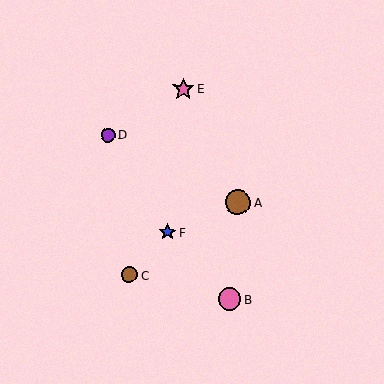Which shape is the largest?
The brown circle (labeled A) is the largest.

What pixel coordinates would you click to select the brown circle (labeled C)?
Click at (129, 275) to select the brown circle C.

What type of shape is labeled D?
Shape D is a purple circle.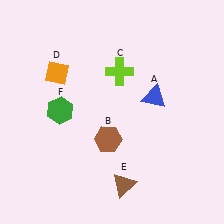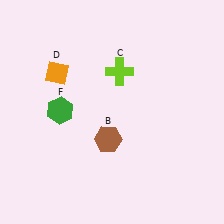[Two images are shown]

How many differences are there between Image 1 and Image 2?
There are 2 differences between the two images.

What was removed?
The blue triangle (A), the brown triangle (E) were removed in Image 2.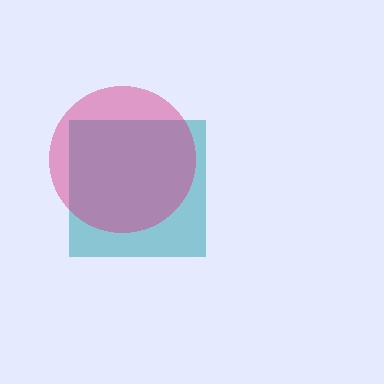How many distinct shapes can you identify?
There are 2 distinct shapes: a teal square, a magenta circle.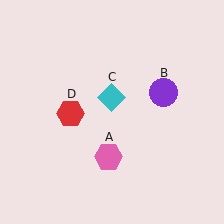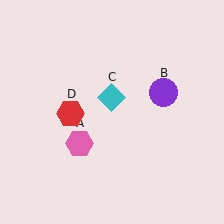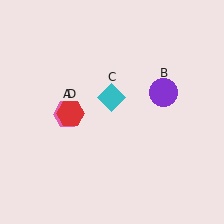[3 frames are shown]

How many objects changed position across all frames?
1 object changed position: pink hexagon (object A).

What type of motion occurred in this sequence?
The pink hexagon (object A) rotated clockwise around the center of the scene.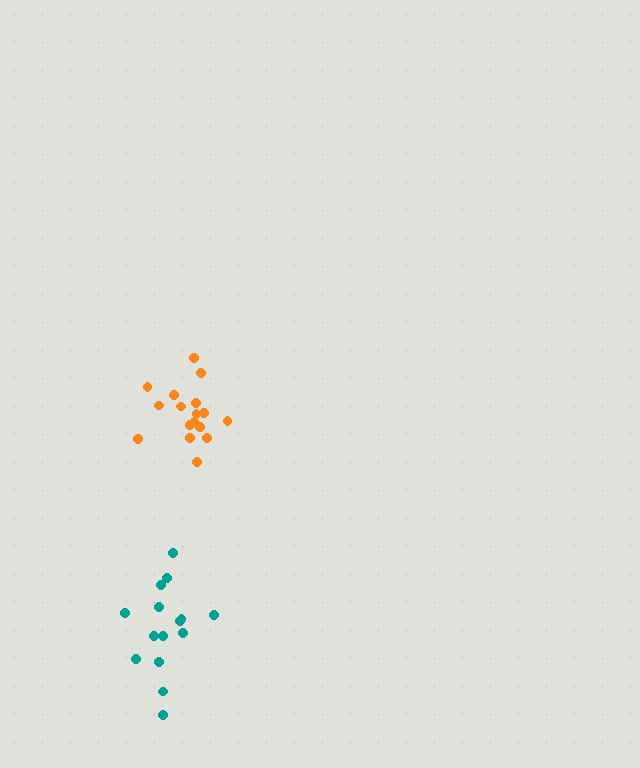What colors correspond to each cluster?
The clusters are colored: teal, orange.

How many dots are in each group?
Group 1: 15 dots, Group 2: 17 dots (32 total).